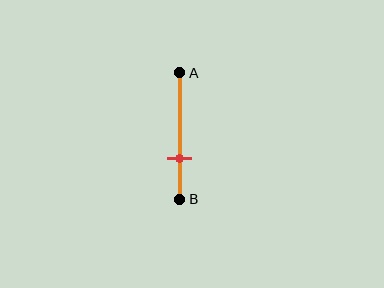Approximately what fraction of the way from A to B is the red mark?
The red mark is approximately 65% of the way from A to B.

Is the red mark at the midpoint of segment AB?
No, the mark is at about 65% from A, not at the 50% midpoint.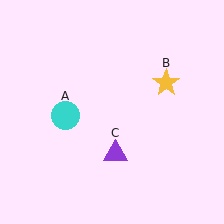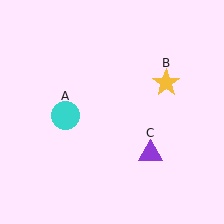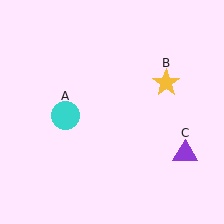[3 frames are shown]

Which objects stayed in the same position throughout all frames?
Cyan circle (object A) and yellow star (object B) remained stationary.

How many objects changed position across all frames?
1 object changed position: purple triangle (object C).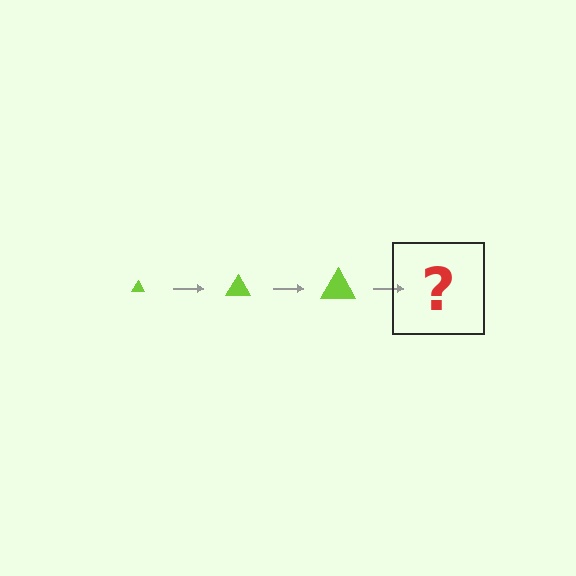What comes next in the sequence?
The next element should be a lime triangle, larger than the previous one.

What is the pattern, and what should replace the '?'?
The pattern is that the triangle gets progressively larger each step. The '?' should be a lime triangle, larger than the previous one.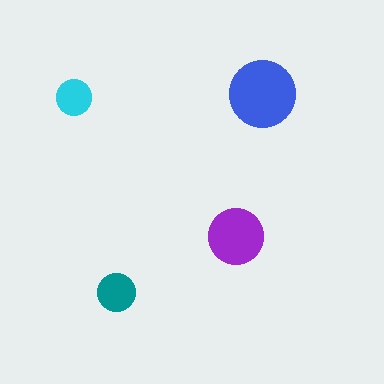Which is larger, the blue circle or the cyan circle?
The blue one.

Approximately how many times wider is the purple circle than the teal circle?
About 1.5 times wider.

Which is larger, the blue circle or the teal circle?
The blue one.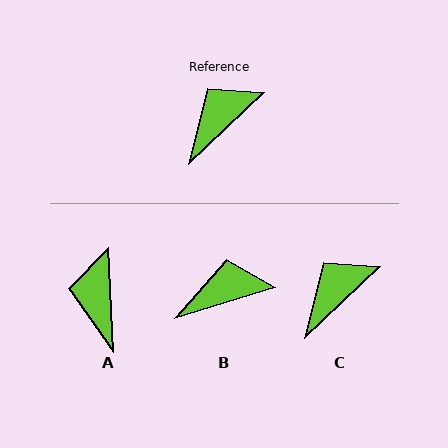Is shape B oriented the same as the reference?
No, it is off by about 26 degrees.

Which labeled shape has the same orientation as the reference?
C.